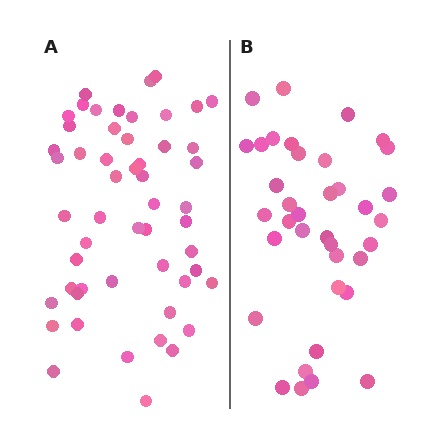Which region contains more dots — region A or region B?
Region A (the left region) has more dots.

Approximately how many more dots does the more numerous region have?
Region A has approximately 15 more dots than region B.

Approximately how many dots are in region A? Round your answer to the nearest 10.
About 50 dots. (The exact count is 53, which rounds to 50.)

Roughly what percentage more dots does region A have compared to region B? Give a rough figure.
About 45% more.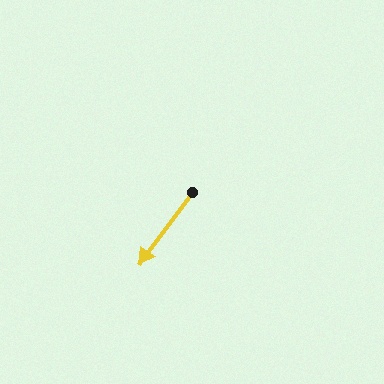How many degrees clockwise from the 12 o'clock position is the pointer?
Approximately 217 degrees.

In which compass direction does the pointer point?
Southwest.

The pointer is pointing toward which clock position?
Roughly 7 o'clock.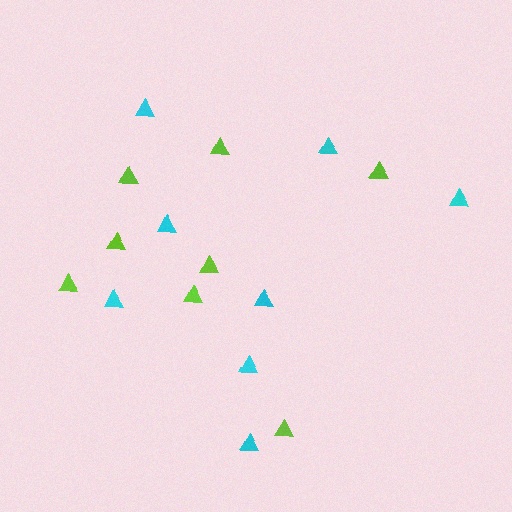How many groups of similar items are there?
There are 2 groups: one group of cyan triangles (8) and one group of lime triangles (8).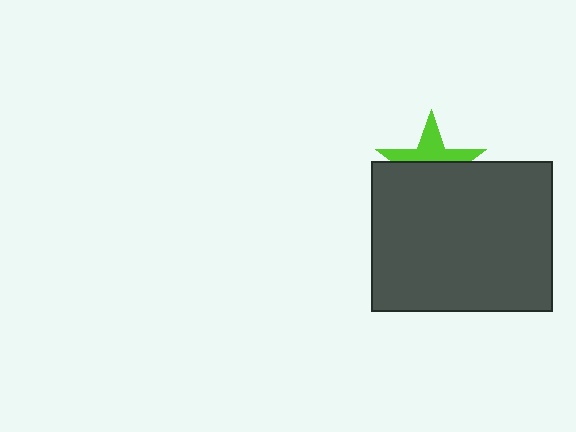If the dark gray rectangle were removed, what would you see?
You would see the complete lime star.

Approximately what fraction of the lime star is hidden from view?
Roughly 57% of the lime star is hidden behind the dark gray rectangle.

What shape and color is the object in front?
The object in front is a dark gray rectangle.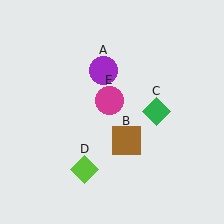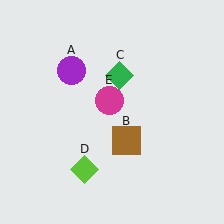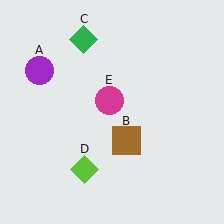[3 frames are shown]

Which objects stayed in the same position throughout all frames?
Brown square (object B) and lime diamond (object D) and magenta circle (object E) remained stationary.